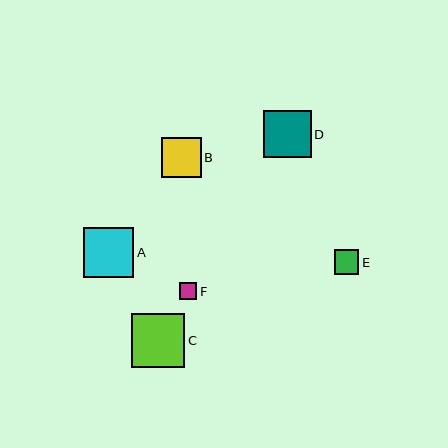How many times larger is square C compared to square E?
Square C is approximately 2.1 times the size of square E.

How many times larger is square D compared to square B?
Square D is approximately 1.2 times the size of square B.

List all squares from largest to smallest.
From largest to smallest: C, A, D, B, E, F.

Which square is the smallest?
Square F is the smallest with a size of approximately 17 pixels.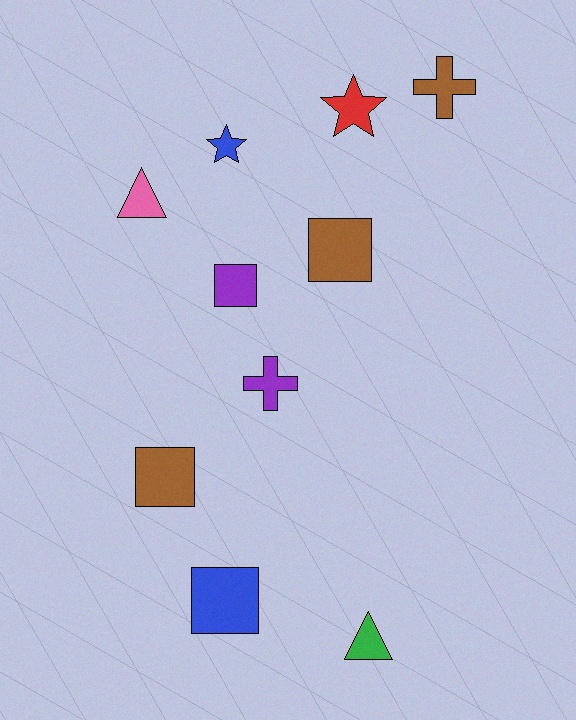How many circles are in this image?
There are no circles.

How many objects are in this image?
There are 10 objects.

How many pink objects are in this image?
There is 1 pink object.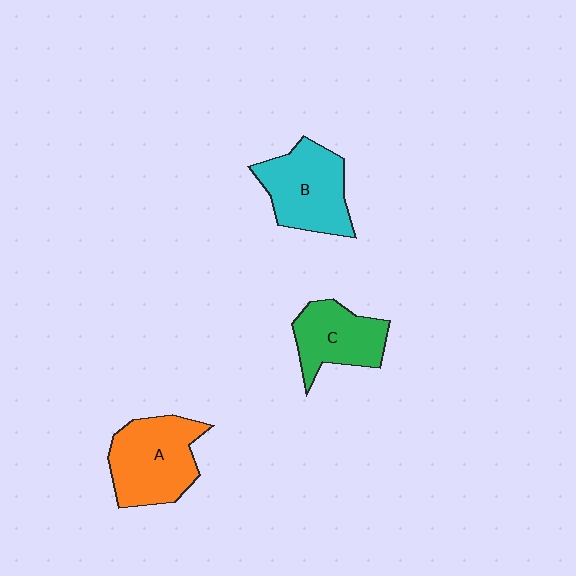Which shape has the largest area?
Shape A (orange).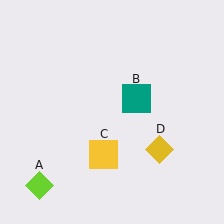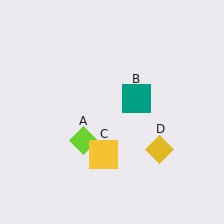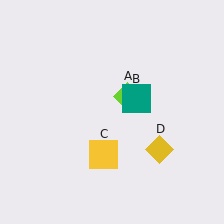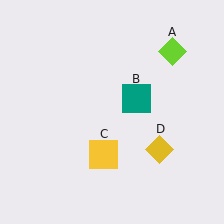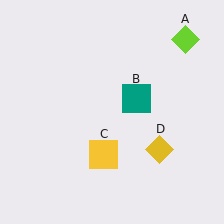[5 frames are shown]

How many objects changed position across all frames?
1 object changed position: lime diamond (object A).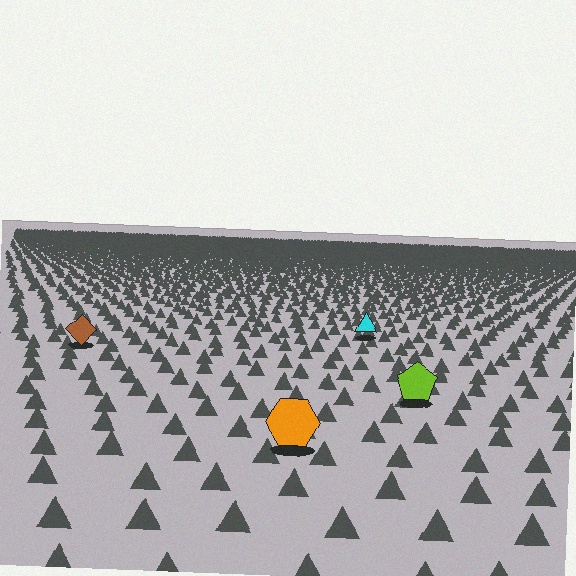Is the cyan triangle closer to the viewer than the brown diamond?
No. The brown diamond is closer — you can tell from the texture gradient: the ground texture is coarser near it.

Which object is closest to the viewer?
The orange hexagon is closest. The texture marks near it are larger and more spread out.